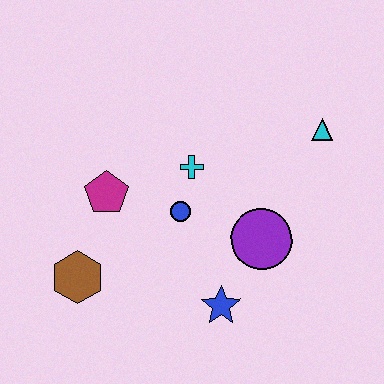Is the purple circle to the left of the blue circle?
No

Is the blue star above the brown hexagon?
No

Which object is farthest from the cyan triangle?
The brown hexagon is farthest from the cyan triangle.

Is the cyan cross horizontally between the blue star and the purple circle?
No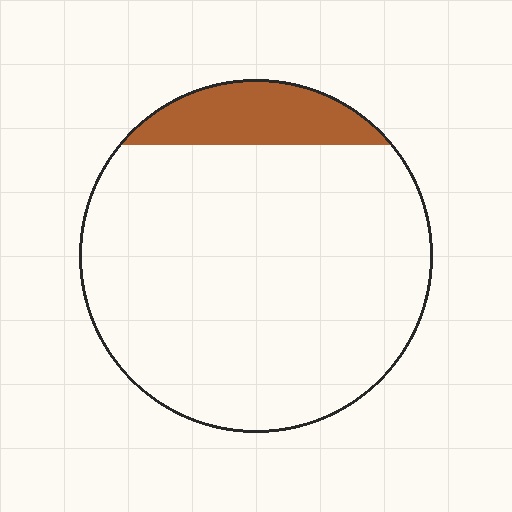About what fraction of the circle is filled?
About one eighth (1/8).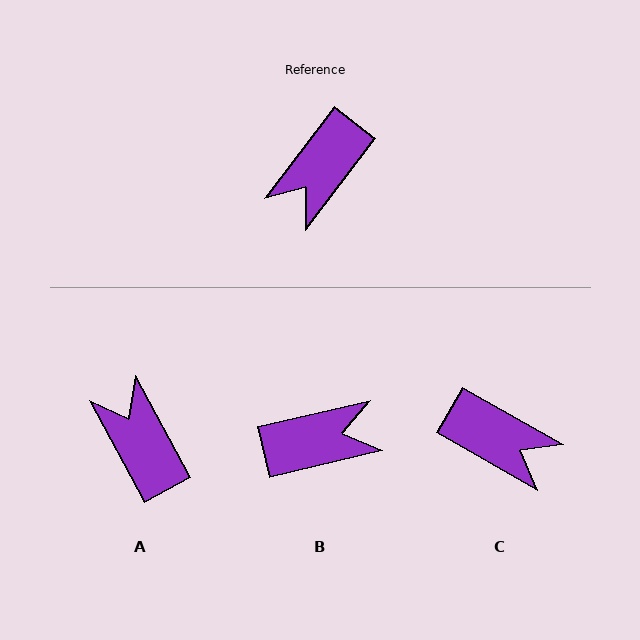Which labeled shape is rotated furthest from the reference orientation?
B, about 141 degrees away.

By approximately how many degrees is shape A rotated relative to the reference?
Approximately 114 degrees clockwise.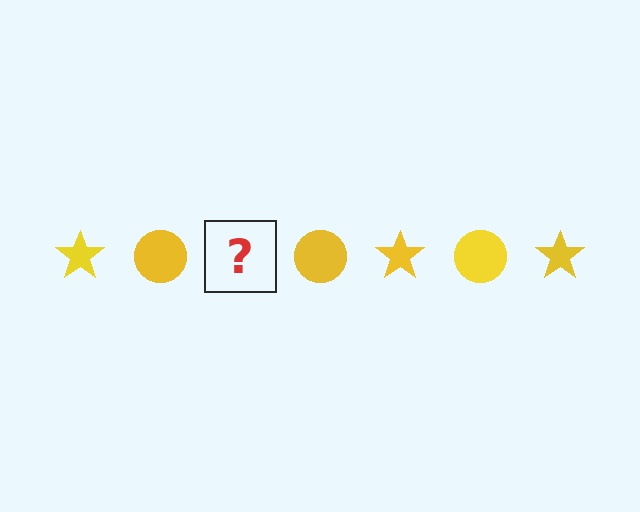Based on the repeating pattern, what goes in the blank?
The blank should be a yellow star.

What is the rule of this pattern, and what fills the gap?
The rule is that the pattern cycles through star, circle shapes in yellow. The gap should be filled with a yellow star.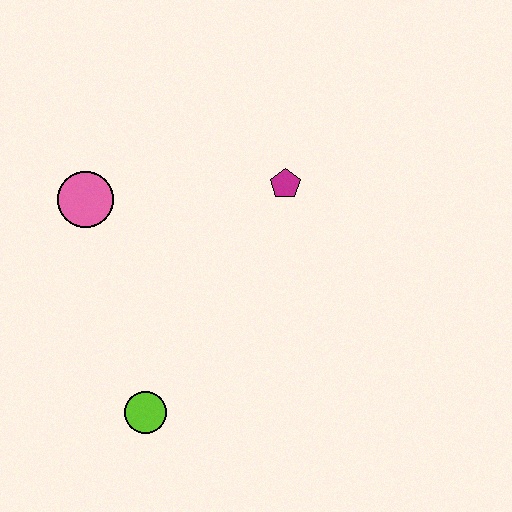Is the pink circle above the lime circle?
Yes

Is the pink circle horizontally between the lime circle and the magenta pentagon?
No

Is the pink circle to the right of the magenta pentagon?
No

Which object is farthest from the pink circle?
The lime circle is farthest from the pink circle.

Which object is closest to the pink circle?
The magenta pentagon is closest to the pink circle.